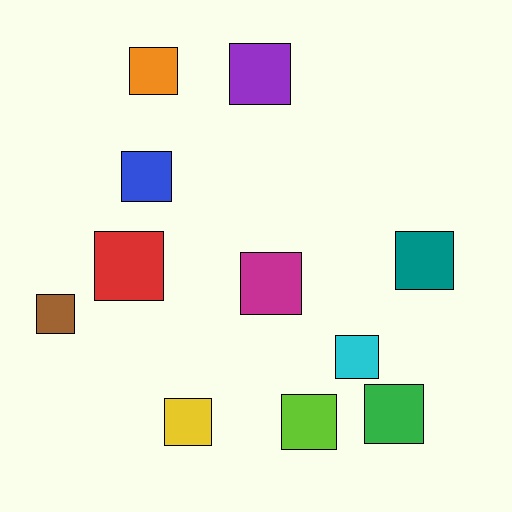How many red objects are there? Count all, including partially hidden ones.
There is 1 red object.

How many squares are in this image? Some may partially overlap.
There are 11 squares.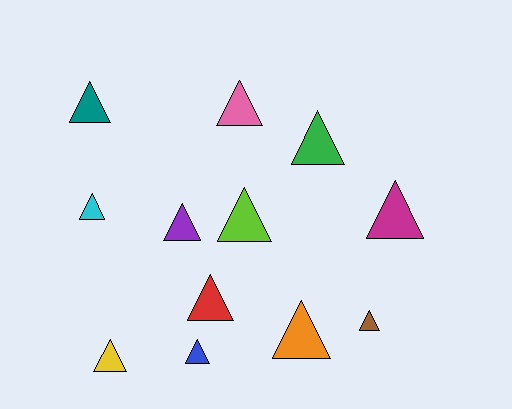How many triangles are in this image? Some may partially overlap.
There are 12 triangles.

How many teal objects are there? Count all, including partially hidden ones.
There is 1 teal object.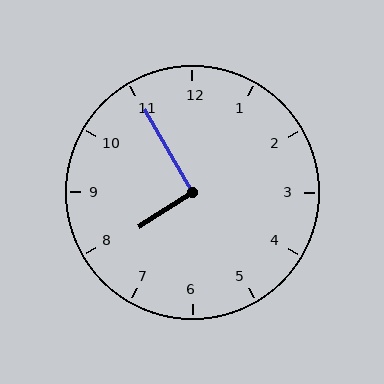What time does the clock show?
7:55.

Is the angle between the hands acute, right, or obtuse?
It is right.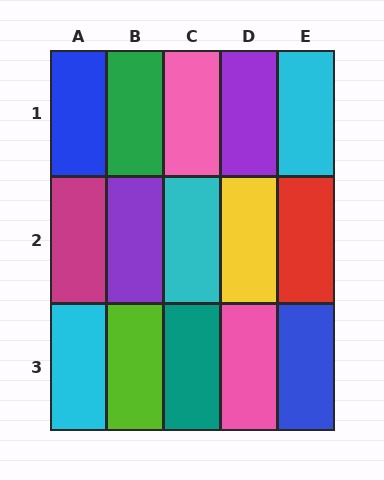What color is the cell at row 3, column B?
Lime.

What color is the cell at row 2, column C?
Cyan.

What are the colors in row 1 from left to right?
Blue, green, pink, purple, cyan.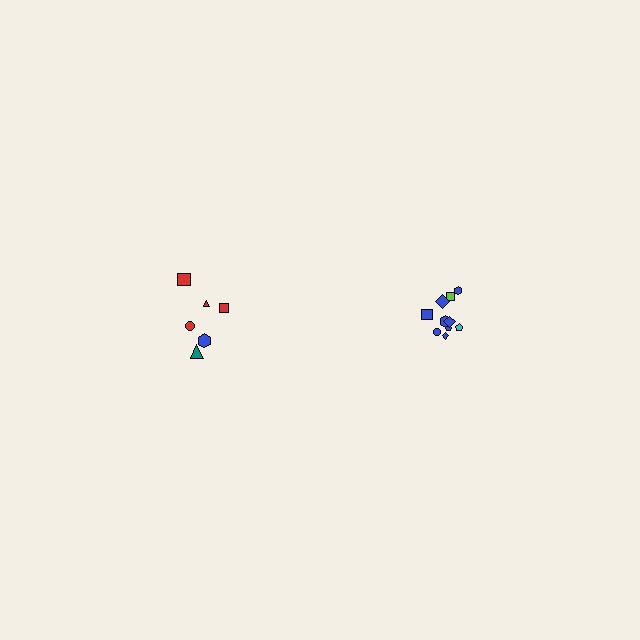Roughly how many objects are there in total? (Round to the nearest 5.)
Roughly 15 objects in total.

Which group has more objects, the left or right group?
The right group.